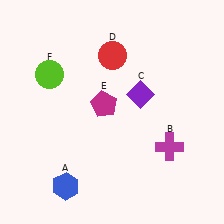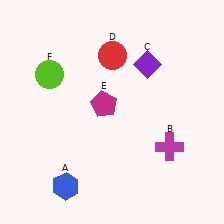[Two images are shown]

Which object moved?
The purple diamond (C) moved up.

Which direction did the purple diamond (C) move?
The purple diamond (C) moved up.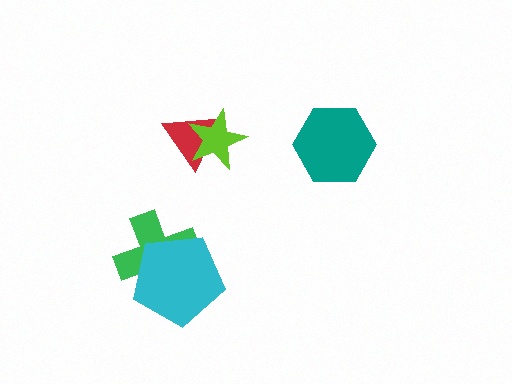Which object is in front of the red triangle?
The lime star is in front of the red triangle.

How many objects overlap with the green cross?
1 object overlaps with the green cross.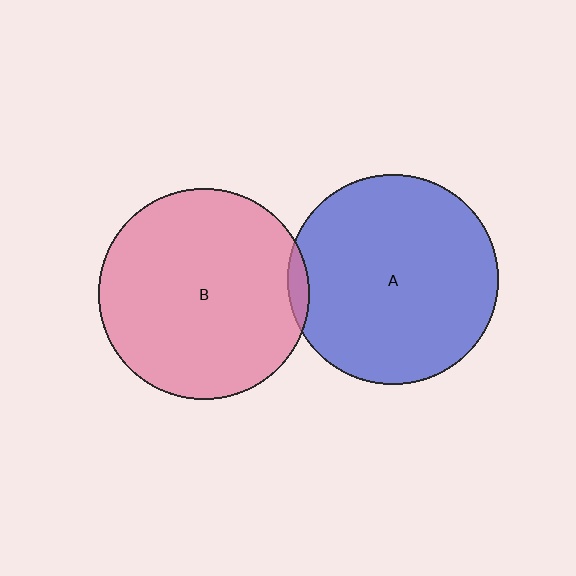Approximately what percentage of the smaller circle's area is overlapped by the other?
Approximately 5%.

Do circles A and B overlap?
Yes.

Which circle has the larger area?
Circle B (pink).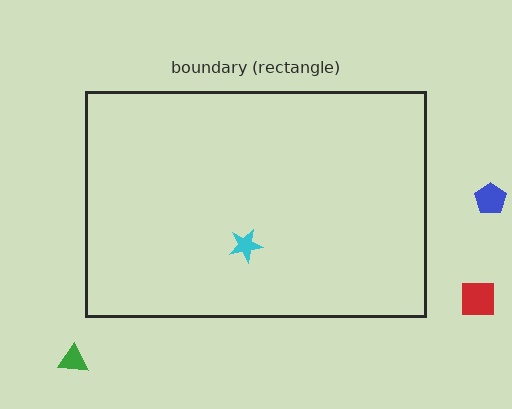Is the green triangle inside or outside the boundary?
Outside.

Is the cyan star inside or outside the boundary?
Inside.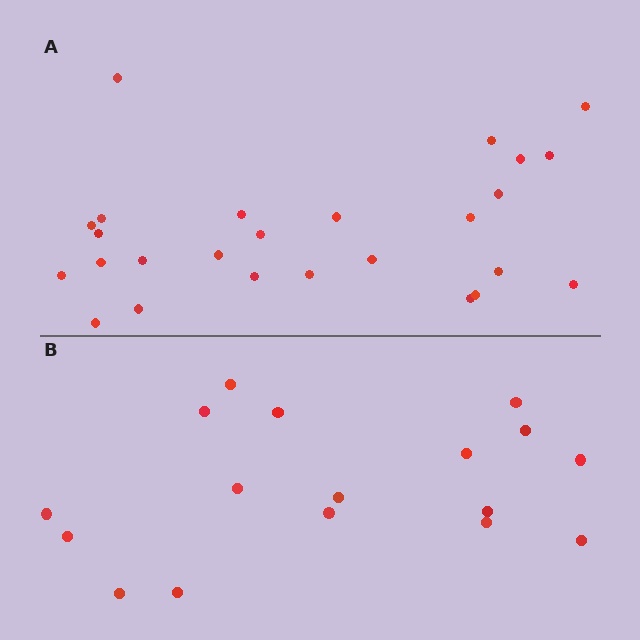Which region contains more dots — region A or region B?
Region A (the top region) has more dots.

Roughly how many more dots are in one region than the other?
Region A has roughly 8 or so more dots than region B.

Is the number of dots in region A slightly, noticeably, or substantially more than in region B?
Region A has substantially more. The ratio is roughly 1.5 to 1.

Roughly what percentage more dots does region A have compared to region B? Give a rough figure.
About 55% more.